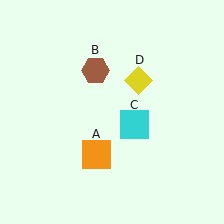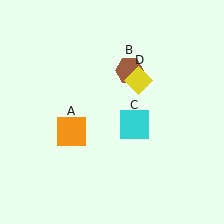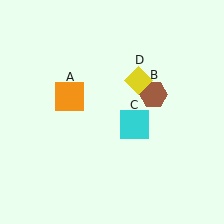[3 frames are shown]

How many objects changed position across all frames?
2 objects changed position: orange square (object A), brown hexagon (object B).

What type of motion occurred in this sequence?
The orange square (object A), brown hexagon (object B) rotated clockwise around the center of the scene.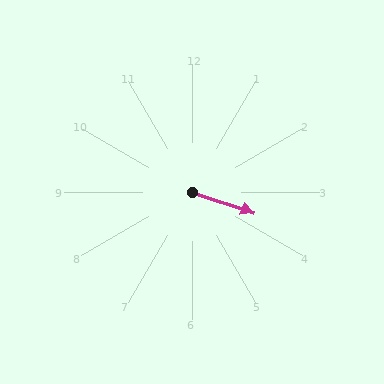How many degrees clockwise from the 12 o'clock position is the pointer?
Approximately 109 degrees.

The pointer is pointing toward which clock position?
Roughly 4 o'clock.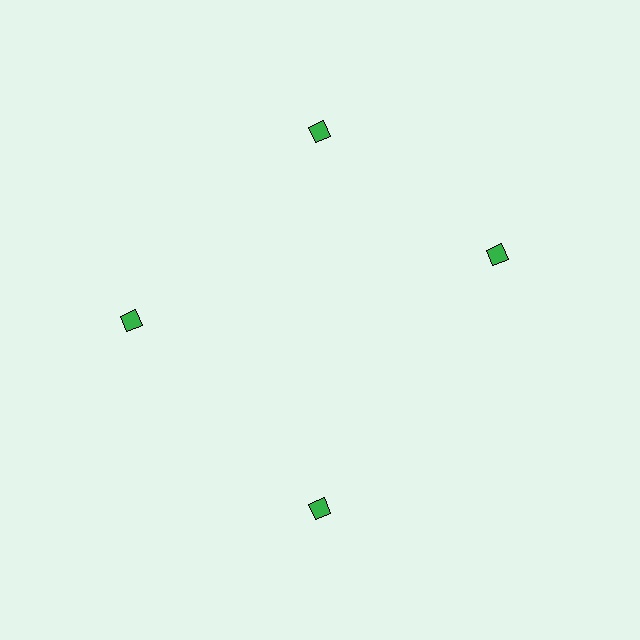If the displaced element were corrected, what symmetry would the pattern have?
It would have 4-fold rotational symmetry — the pattern would map onto itself every 90 degrees.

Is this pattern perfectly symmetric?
No. The 4 green diamonds are arranged in a ring, but one element near the 3 o'clock position is rotated out of alignment along the ring, breaking the 4-fold rotational symmetry.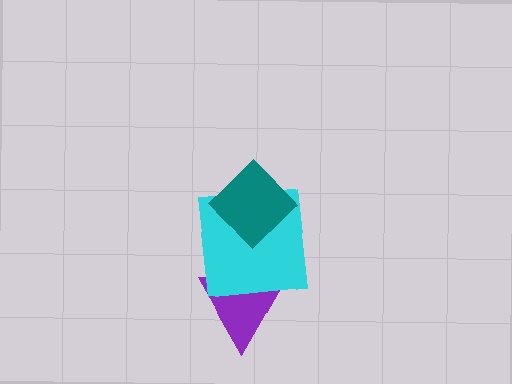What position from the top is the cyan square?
The cyan square is 2nd from the top.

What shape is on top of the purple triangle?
The cyan square is on top of the purple triangle.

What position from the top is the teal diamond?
The teal diamond is 1st from the top.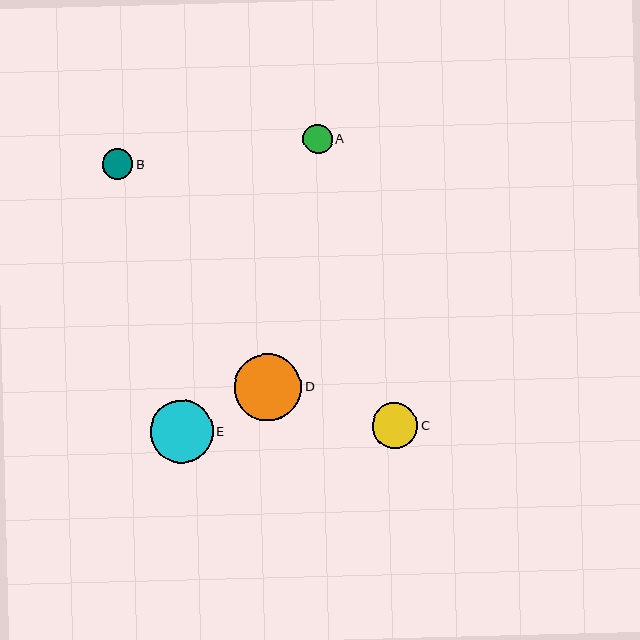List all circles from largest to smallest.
From largest to smallest: D, E, C, B, A.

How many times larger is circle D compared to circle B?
Circle D is approximately 2.2 times the size of circle B.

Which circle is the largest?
Circle D is the largest with a size of approximately 67 pixels.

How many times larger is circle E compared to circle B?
Circle E is approximately 2.1 times the size of circle B.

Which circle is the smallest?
Circle A is the smallest with a size of approximately 30 pixels.